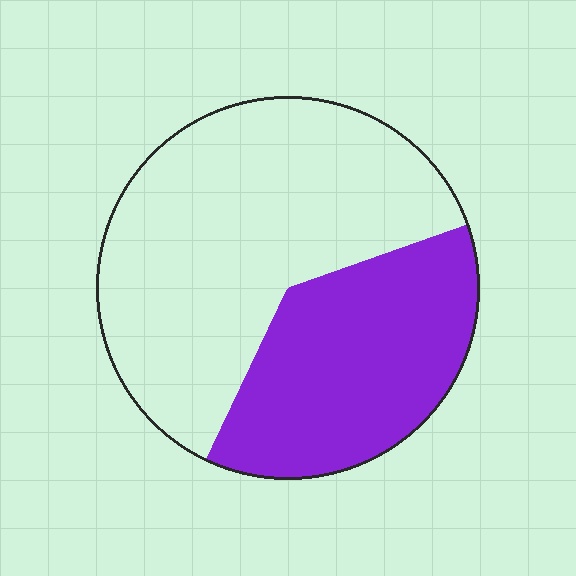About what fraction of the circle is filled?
About three eighths (3/8).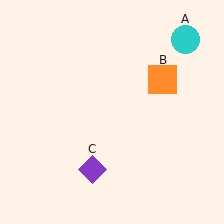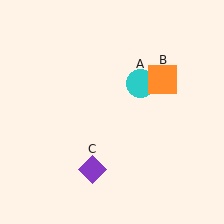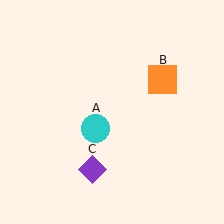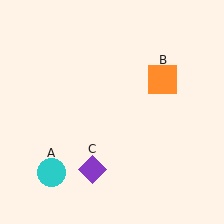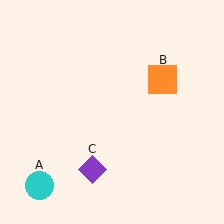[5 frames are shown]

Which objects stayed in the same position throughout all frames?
Orange square (object B) and purple diamond (object C) remained stationary.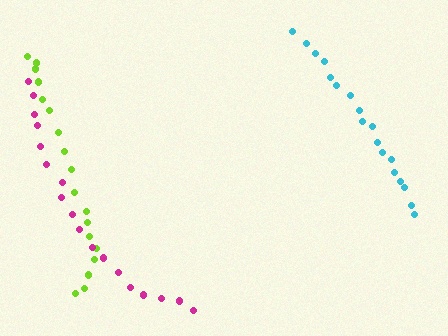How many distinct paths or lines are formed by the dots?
There are 3 distinct paths.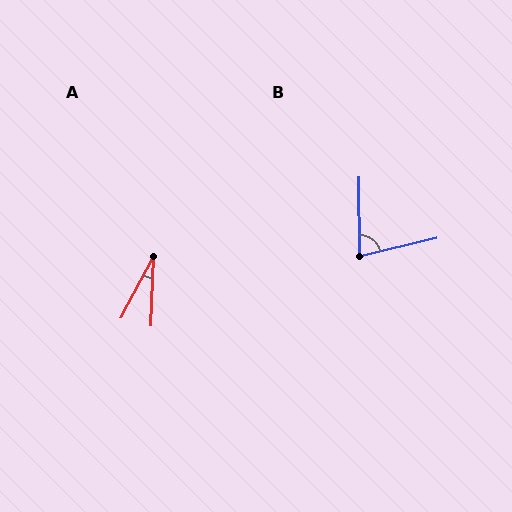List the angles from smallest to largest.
A (26°), B (77°).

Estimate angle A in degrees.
Approximately 26 degrees.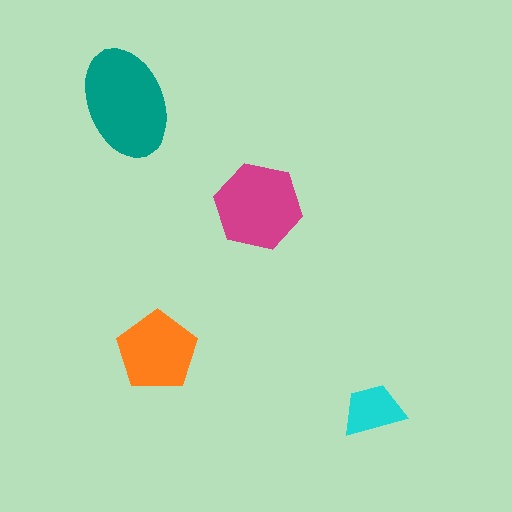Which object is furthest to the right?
The cyan trapezoid is rightmost.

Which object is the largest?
The teal ellipse.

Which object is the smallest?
The cyan trapezoid.